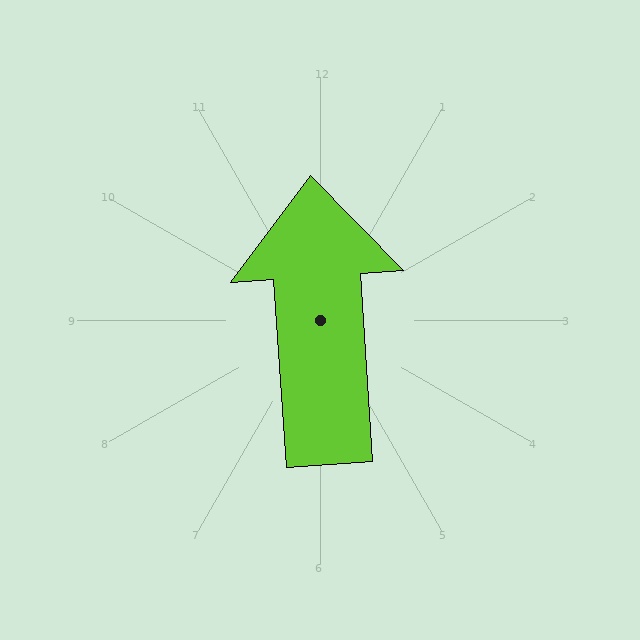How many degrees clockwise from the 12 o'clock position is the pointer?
Approximately 356 degrees.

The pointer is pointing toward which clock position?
Roughly 12 o'clock.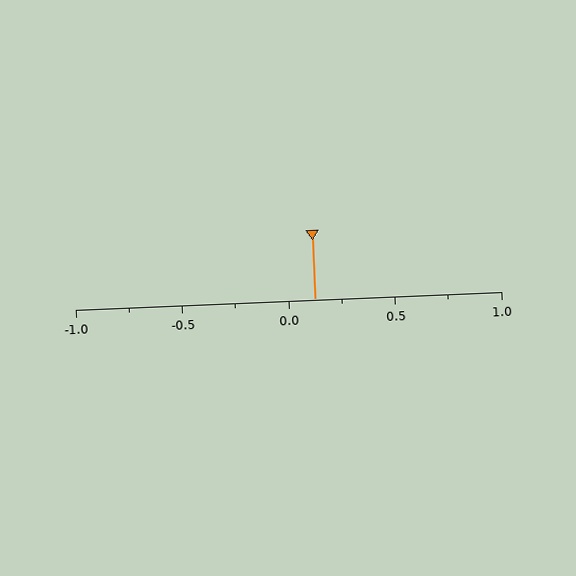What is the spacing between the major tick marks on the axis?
The major ticks are spaced 0.5 apart.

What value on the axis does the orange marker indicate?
The marker indicates approximately 0.12.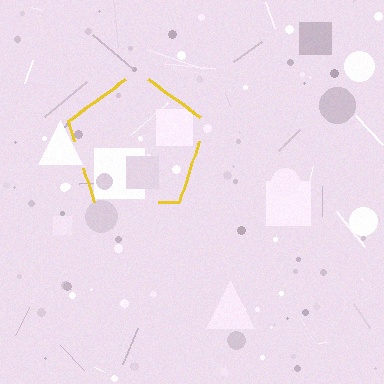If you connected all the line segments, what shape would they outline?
They would outline a pentagon.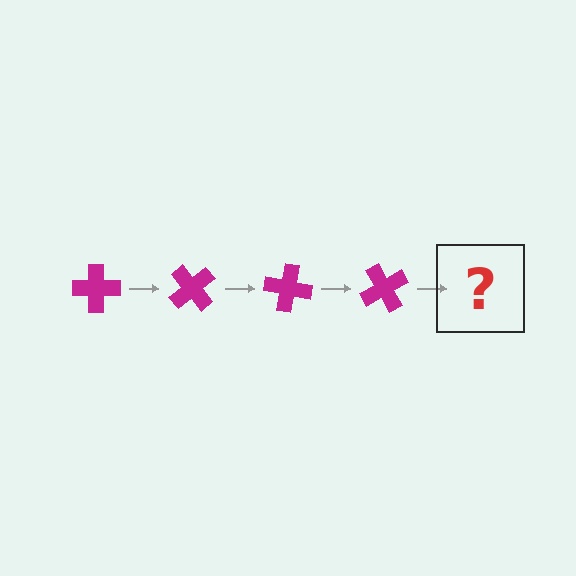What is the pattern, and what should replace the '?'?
The pattern is that the cross rotates 50 degrees each step. The '?' should be a magenta cross rotated 200 degrees.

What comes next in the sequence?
The next element should be a magenta cross rotated 200 degrees.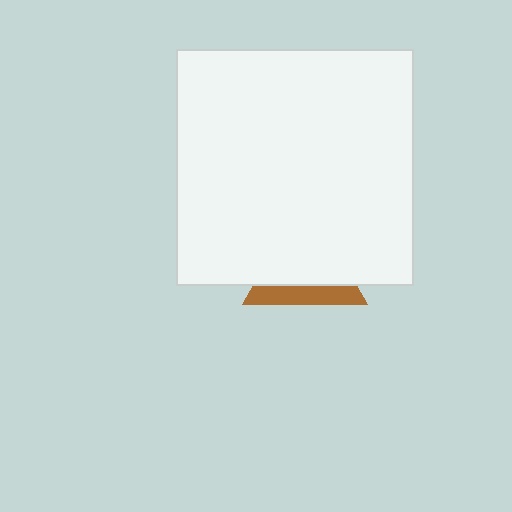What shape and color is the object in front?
The object in front is a white square.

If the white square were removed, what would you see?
You would see the complete brown triangle.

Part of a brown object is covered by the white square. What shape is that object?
It is a triangle.